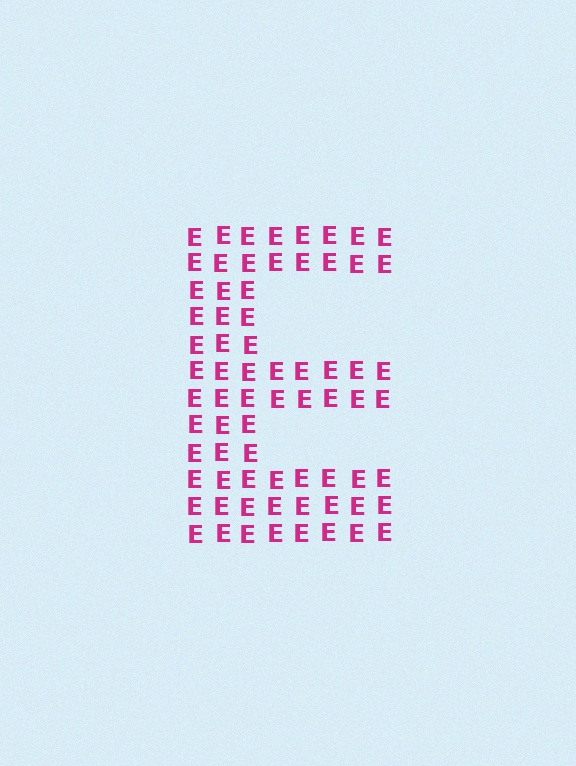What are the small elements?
The small elements are letter E's.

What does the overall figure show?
The overall figure shows the letter E.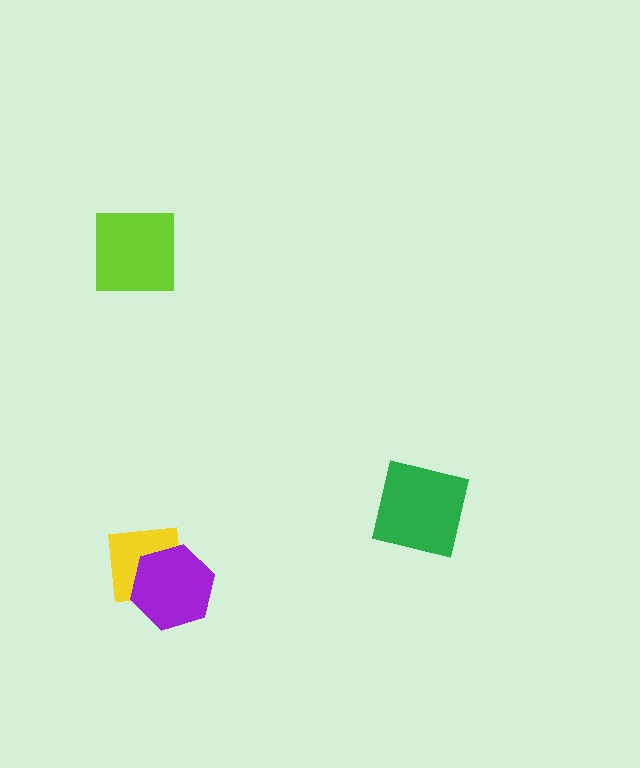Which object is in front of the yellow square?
The purple hexagon is in front of the yellow square.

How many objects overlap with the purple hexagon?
1 object overlaps with the purple hexagon.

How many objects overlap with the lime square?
0 objects overlap with the lime square.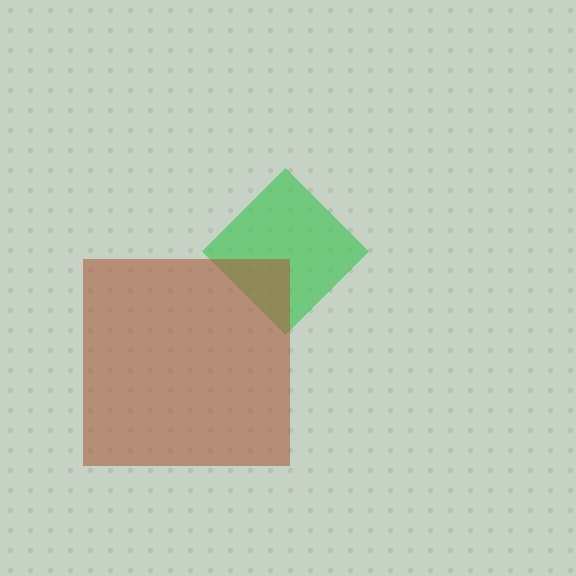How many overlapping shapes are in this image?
There are 2 overlapping shapes in the image.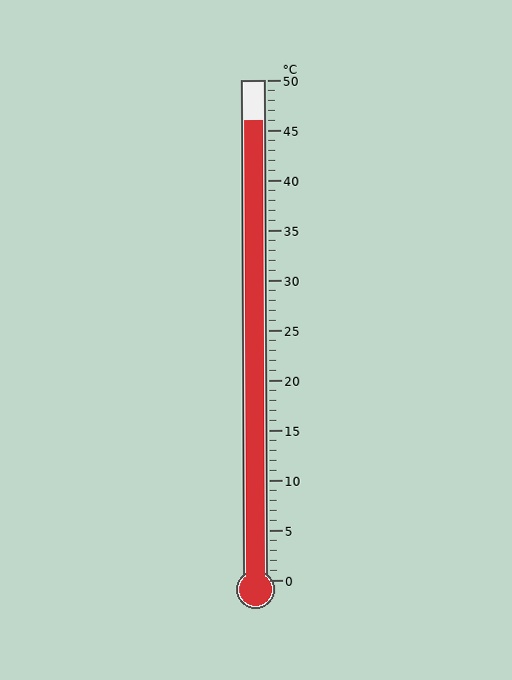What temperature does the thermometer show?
The thermometer shows approximately 46°C.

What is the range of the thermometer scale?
The thermometer scale ranges from 0°C to 50°C.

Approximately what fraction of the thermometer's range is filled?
The thermometer is filled to approximately 90% of its range.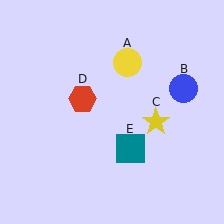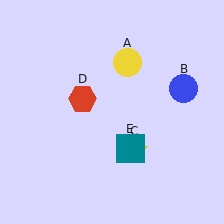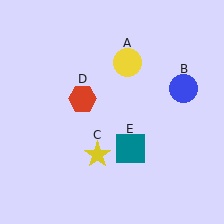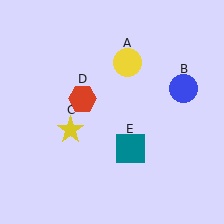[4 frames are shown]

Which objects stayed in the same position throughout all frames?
Yellow circle (object A) and blue circle (object B) and red hexagon (object D) and teal square (object E) remained stationary.